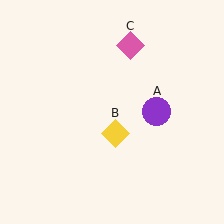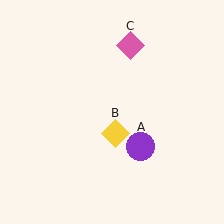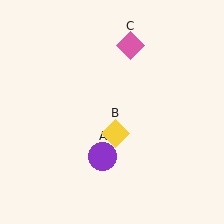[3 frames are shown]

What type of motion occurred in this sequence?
The purple circle (object A) rotated clockwise around the center of the scene.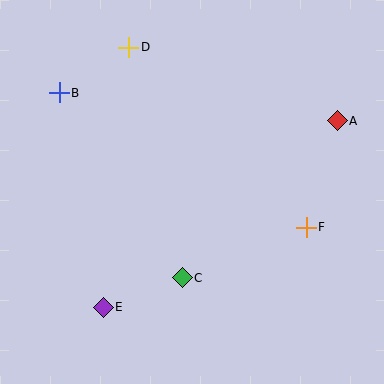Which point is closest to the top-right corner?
Point A is closest to the top-right corner.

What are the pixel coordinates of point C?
Point C is at (182, 278).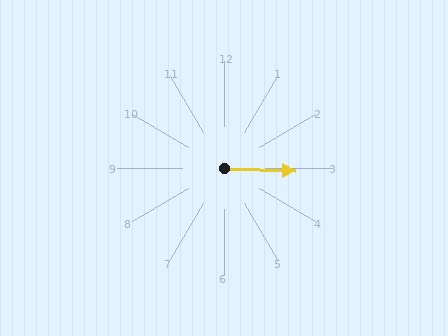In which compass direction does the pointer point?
East.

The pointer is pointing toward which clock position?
Roughly 3 o'clock.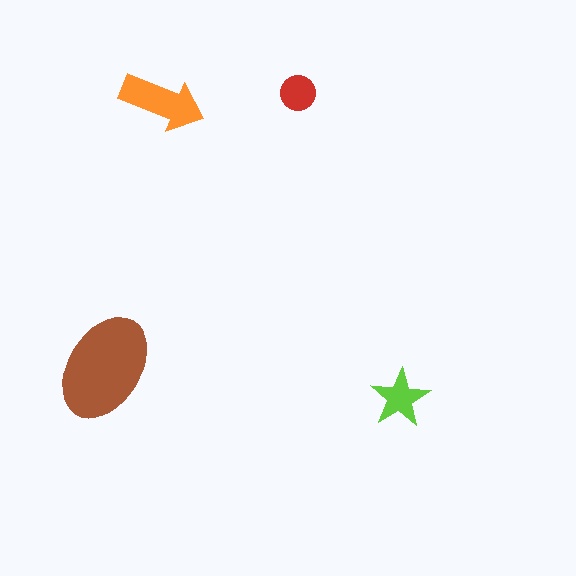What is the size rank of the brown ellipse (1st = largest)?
1st.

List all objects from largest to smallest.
The brown ellipse, the orange arrow, the lime star, the red circle.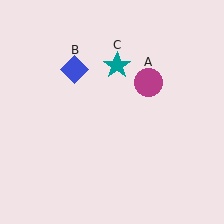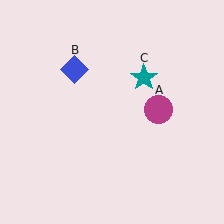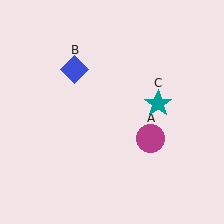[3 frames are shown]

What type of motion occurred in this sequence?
The magenta circle (object A), teal star (object C) rotated clockwise around the center of the scene.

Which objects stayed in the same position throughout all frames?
Blue diamond (object B) remained stationary.